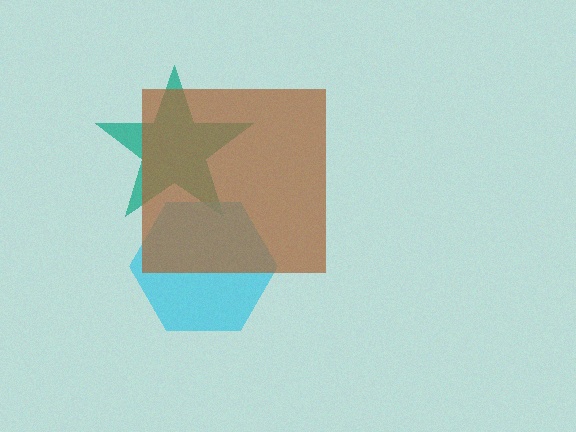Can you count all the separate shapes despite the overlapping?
Yes, there are 3 separate shapes.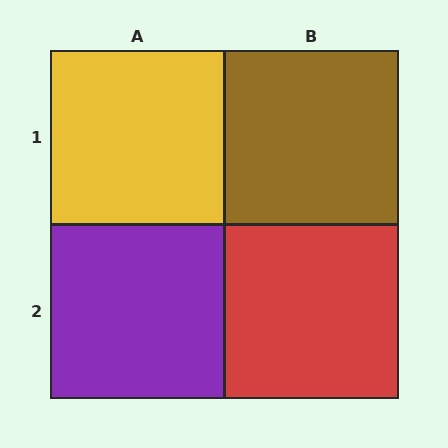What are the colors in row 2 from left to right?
Purple, red.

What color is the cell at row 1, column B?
Brown.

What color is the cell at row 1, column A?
Yellow.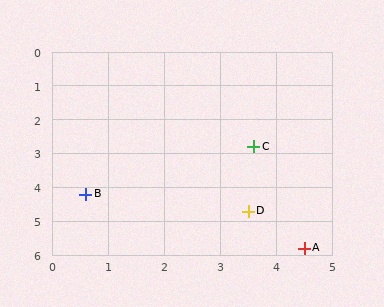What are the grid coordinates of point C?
Point C is at approximately (3.6, 2.8).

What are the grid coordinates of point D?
Point D is at approximately (3.5, 4.7).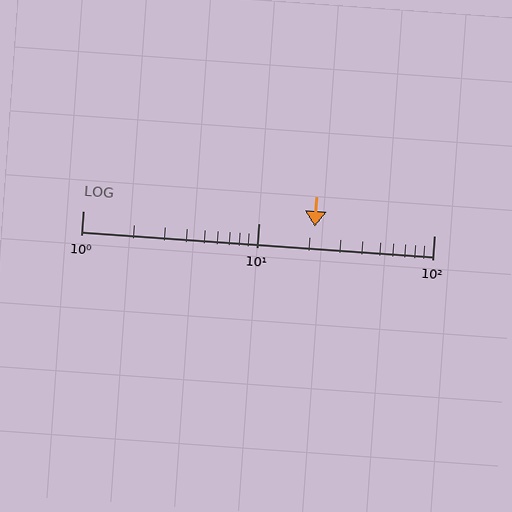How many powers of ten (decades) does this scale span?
The scale spans 2 decades, from 1 to 100.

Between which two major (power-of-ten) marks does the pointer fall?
The pointer is between 10 and 100.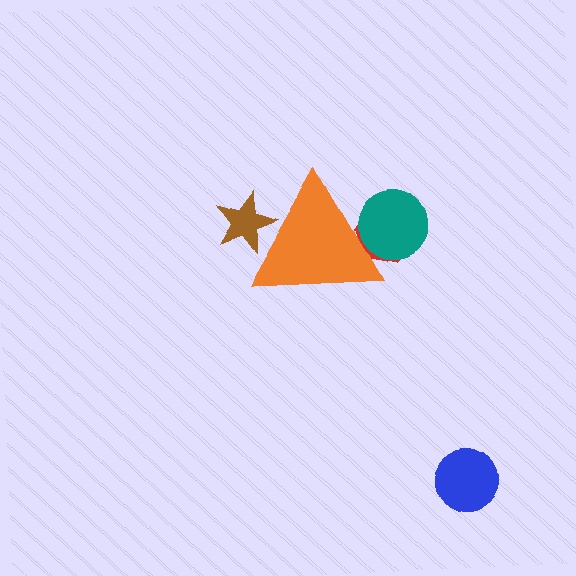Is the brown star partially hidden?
Yes, the brown star is partially hidden behind the orange triangle.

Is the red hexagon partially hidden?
Yes, the red hexagon is partially hidden behind the orange triangle.